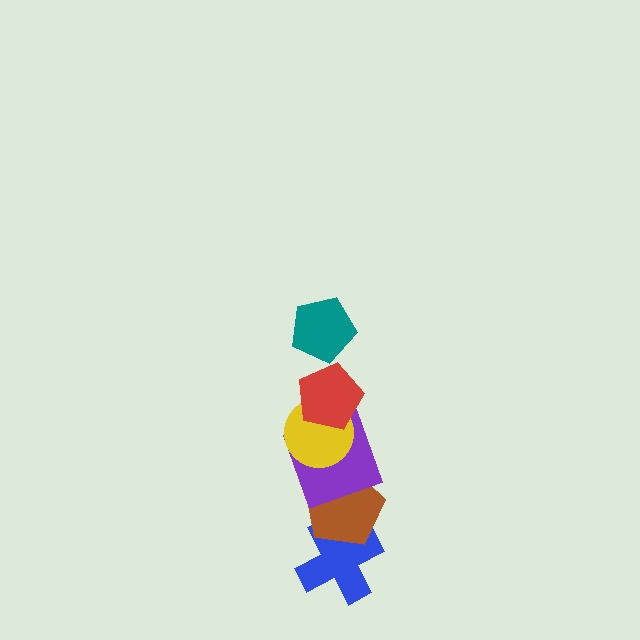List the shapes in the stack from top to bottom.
From top to bottom: the teal pentagon, the red pentagon, the yellow circle, the purple square, the brown pentagon, the blue cross.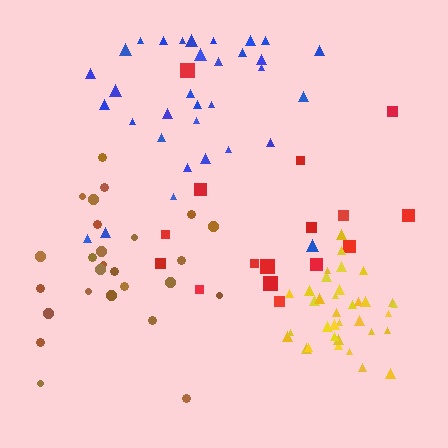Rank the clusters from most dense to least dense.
yellow, blue, brown, red.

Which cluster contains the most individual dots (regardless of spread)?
Yellow (35).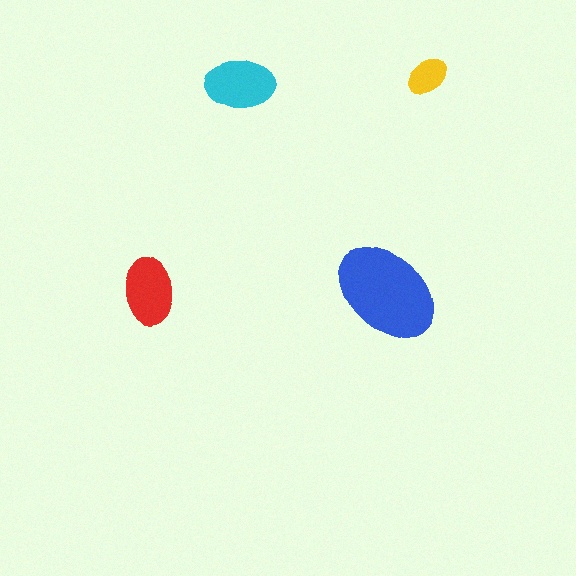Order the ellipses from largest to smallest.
the blue one, the cyan one, the red one, the yellow one.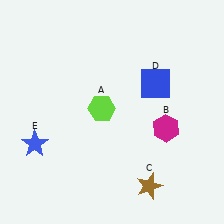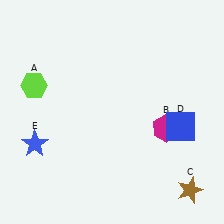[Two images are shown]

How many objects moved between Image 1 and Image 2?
3 objects moved between the two images.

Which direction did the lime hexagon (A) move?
The lime hexagon (A) moved left.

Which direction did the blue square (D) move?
The blue square (D) moved down.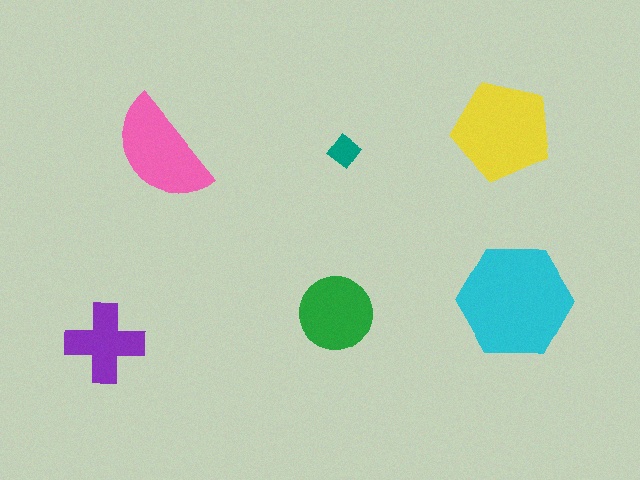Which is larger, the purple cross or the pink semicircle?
The pink semicircle.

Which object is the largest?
The cyan hexagon.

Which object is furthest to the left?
The purple cross is leftmost.